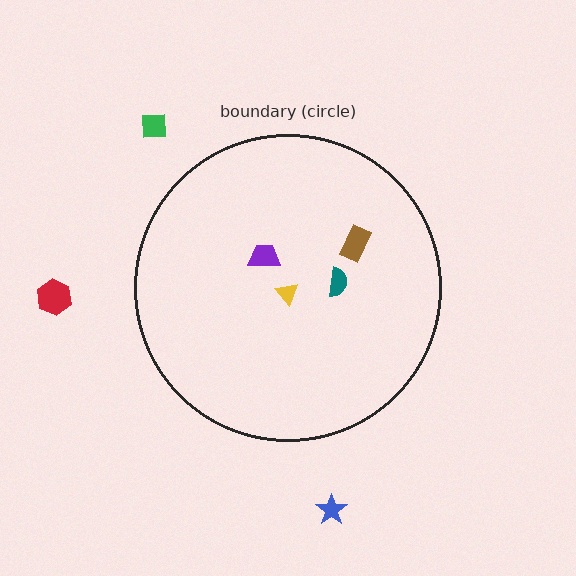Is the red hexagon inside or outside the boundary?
Outside.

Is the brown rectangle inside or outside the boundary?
Inside.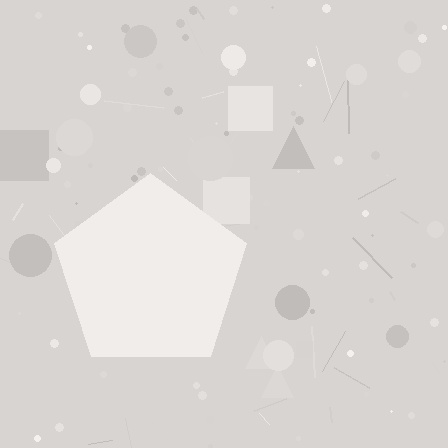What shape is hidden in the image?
A pentagon is hidden in the image.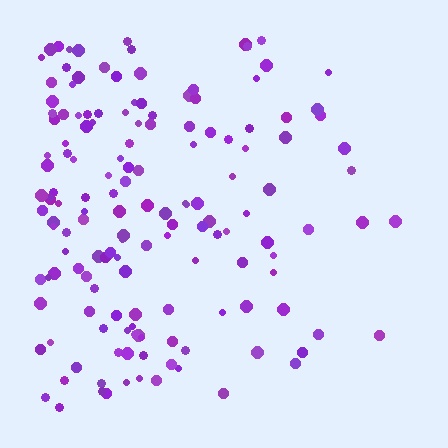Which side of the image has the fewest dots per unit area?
The right.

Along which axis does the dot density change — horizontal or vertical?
Horizontal.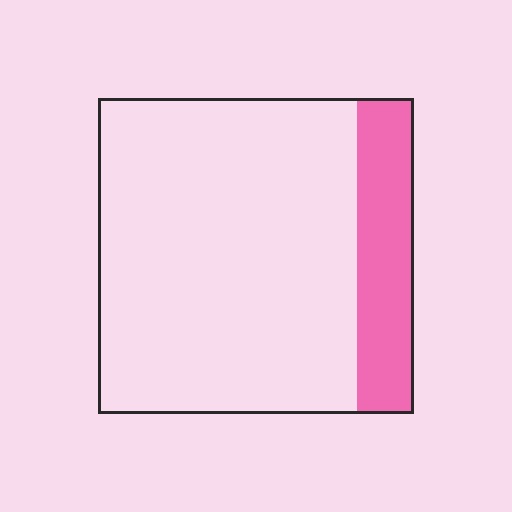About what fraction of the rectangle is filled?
About one sixth (1/6).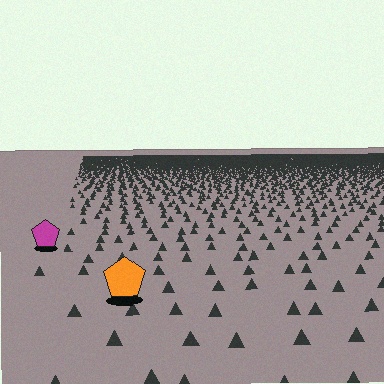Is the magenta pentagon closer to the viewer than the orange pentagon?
No. The orange pentagon is closer — you can tell from the texture gradient: the ground texture is coarser near it.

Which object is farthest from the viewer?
The magenta pentagon is farthest from the viewer. It appears smaller and the ground texture around it is denser.